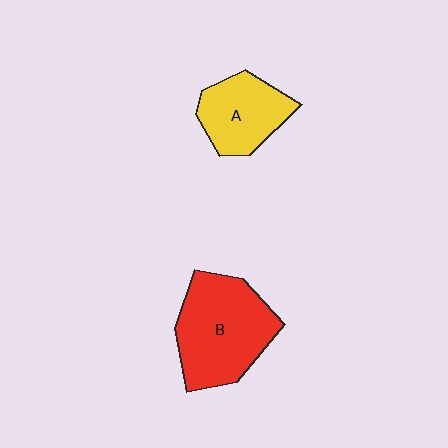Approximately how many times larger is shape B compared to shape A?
Approximately 1.5 times.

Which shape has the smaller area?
Shape A (yellow).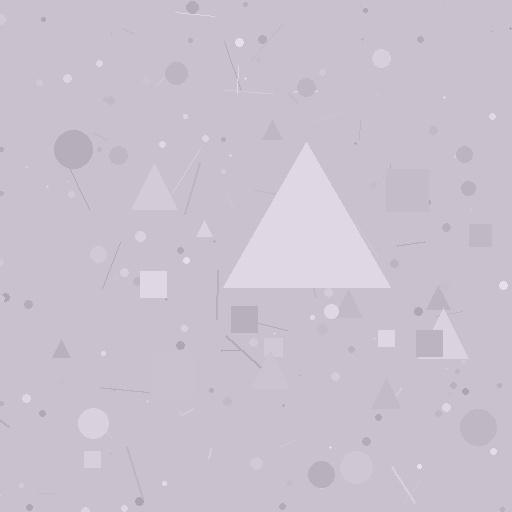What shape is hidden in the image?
A triangle is hidden in the image.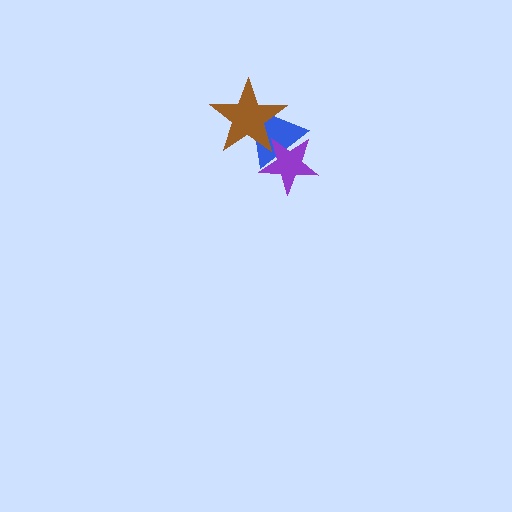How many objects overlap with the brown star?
2 objects overlap with the brown star.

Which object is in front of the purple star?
The brown star is in front of the purple star.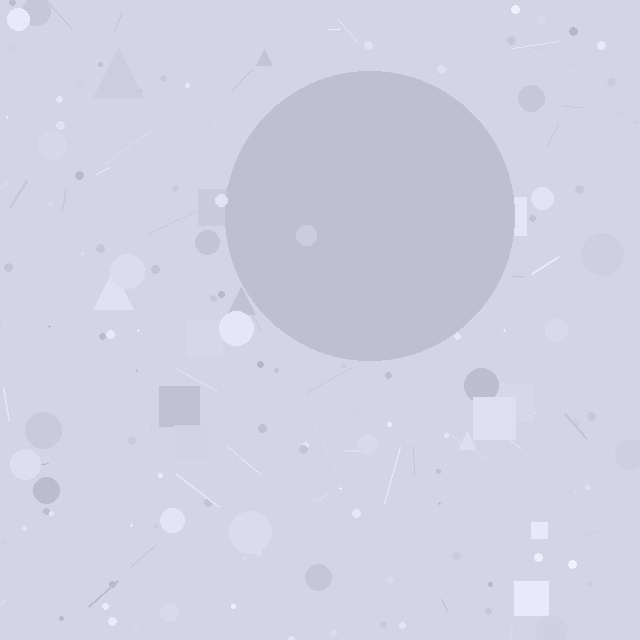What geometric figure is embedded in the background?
A circle is embedded in the background.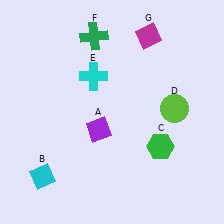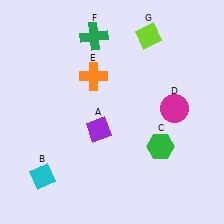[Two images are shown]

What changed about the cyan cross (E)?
In Image 1, E is cyan. In Image 2, it changed to orange.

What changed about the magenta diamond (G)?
In Image 1, G is magenta. In Image 2, it changed to lime.